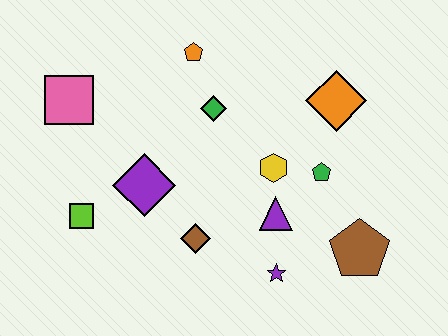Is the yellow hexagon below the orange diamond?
Yes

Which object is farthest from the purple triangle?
The pink square is farthest from the purple triangle.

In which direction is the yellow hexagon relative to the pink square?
The yellow hexagon is to the right of the pink square.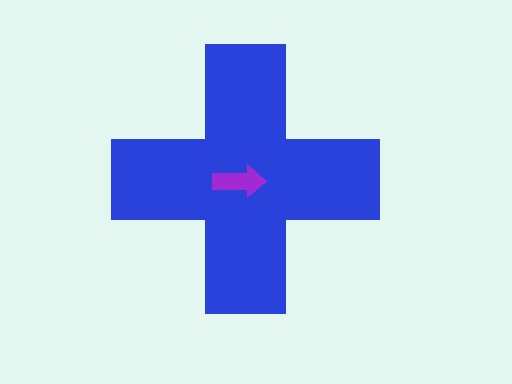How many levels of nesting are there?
2.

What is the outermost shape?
The blue cross.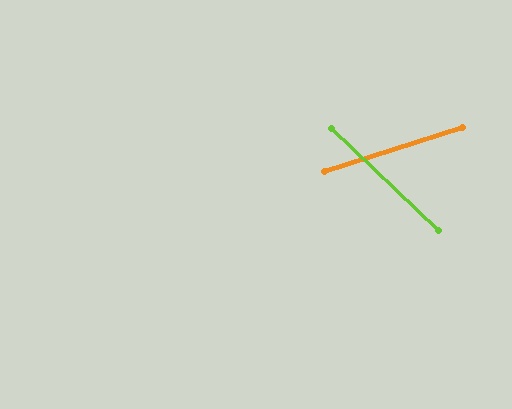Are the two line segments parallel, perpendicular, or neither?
Neither parallel nor perpendicular — they differ by about 61°.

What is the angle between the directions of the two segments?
Approximately 61 degrees.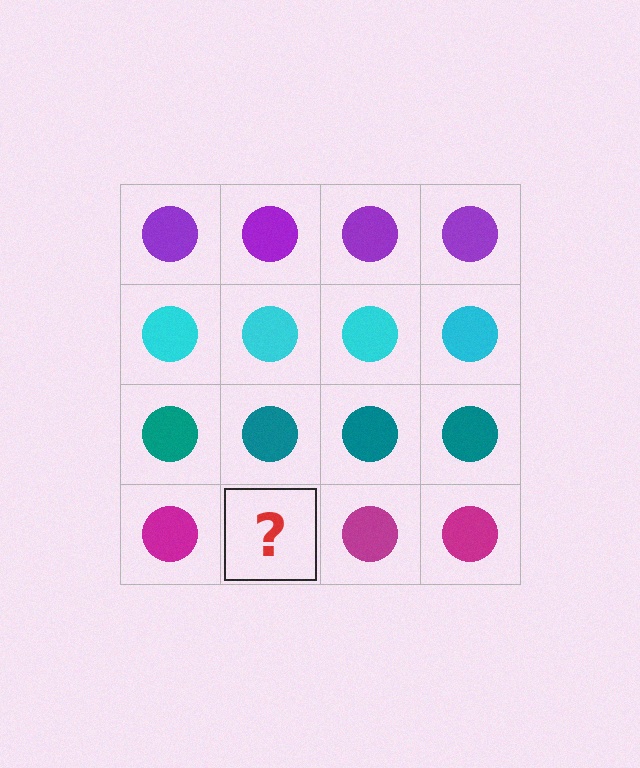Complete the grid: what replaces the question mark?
The question mark should be replaced with a magenta circle.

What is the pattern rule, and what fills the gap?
The rule is that each row has a consistent color. The gap should be filled with a magenta circle.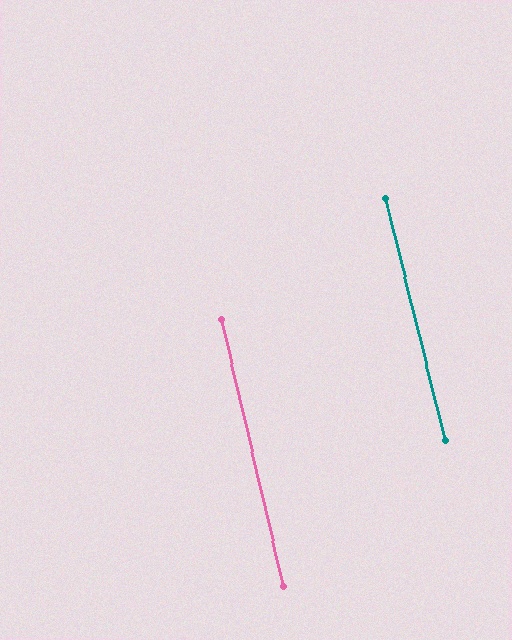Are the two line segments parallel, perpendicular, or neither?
Parallel — their directions differ by only 0.7°.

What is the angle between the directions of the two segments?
Approximately 1 degree.